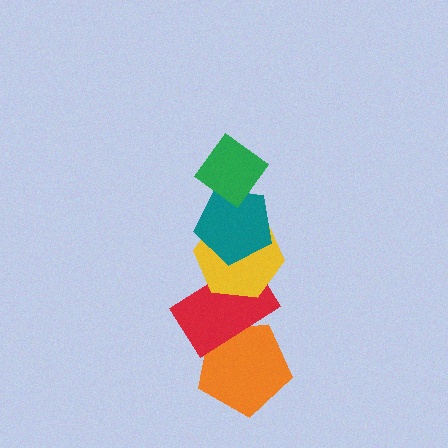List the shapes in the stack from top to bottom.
From top to bottom: the green diamond, the teal pentagon, the yellow hexagon, the red rectangle, the orange pentagon.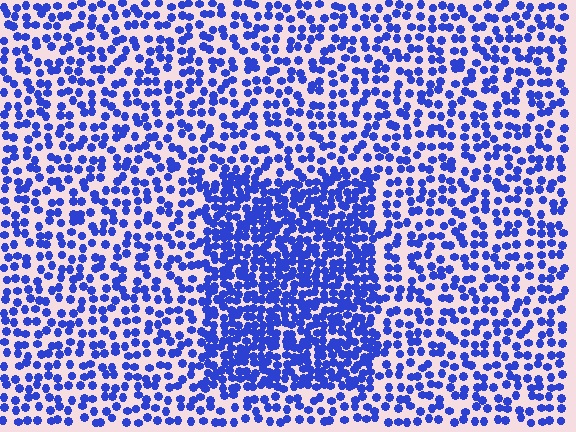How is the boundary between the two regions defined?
The boundary is defined by a change in element density (approximately 1.9x ratio). All elements are the same color, size, and shape.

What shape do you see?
I see a rectangle.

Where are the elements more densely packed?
The elements are more densely packed inside the rectangle boundary.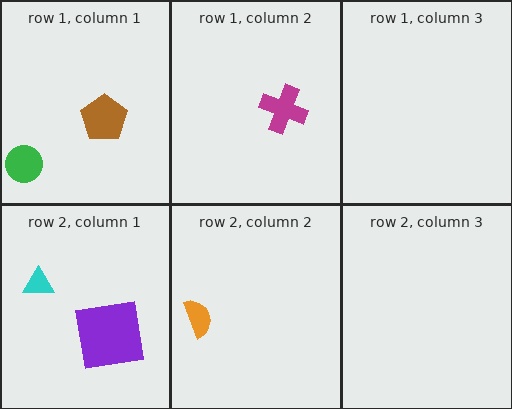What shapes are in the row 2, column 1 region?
The purple square, the cyan triangle.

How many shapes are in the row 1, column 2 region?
1.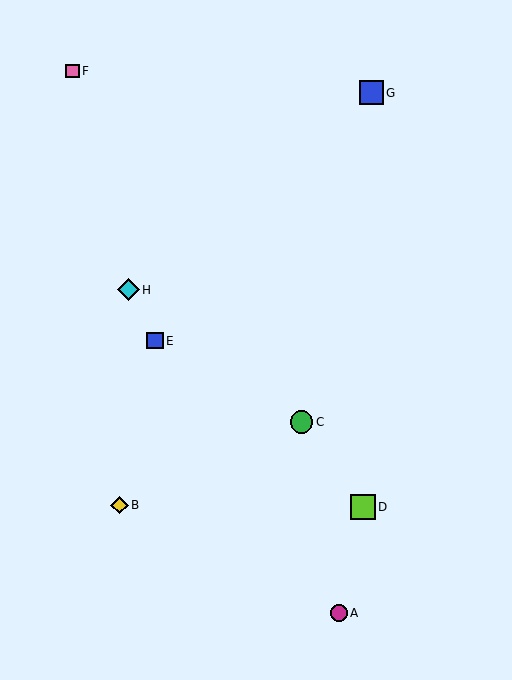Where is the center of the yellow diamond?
The center of the yellow diamond is at (119, 505).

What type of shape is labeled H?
Shape H is a cyan diamond.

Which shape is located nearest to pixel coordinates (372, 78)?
The blue square (labeled G) at (371, 93) is nearest to that location.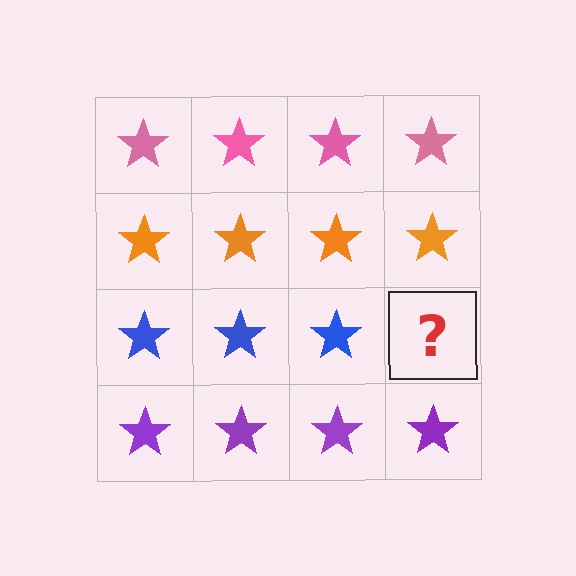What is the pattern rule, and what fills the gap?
The rule is that each row has a consistent color. The gap should be filled with a blue star.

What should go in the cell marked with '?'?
The missing cell should contain a blue star.